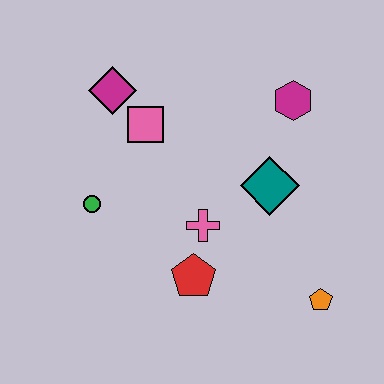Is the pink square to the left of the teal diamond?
Yes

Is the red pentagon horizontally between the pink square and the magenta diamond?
No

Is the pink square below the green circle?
No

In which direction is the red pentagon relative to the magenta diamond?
The red pentagon is below the magenta diamond.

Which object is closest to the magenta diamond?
The pink square is closest to the magenta diamond.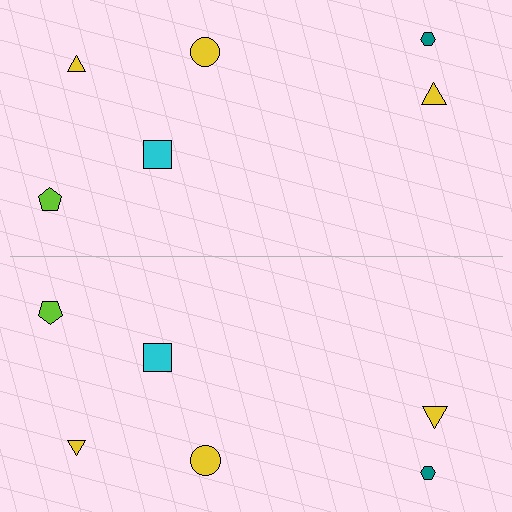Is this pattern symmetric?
Yes, this pattern has bilateral (reflection) symmetry.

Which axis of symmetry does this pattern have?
The pattern has a horizontal axis of symmetry running through the center of the image.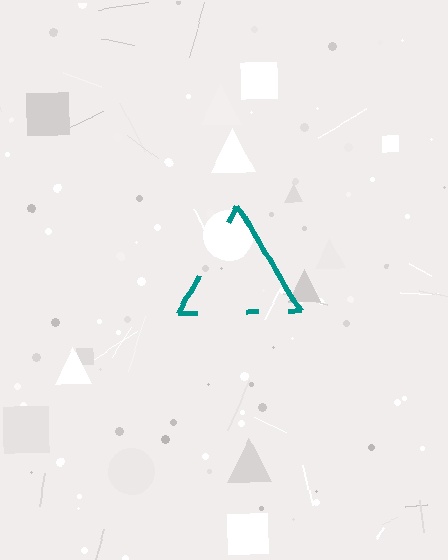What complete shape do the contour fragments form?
The contour fragments form a triangle.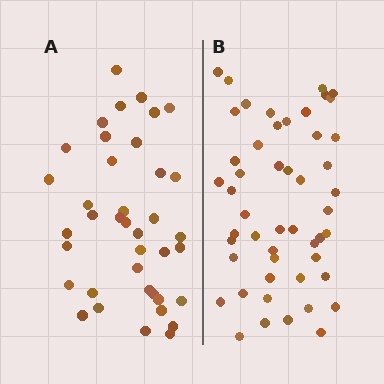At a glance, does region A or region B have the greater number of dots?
Region B (the right region) has more dots.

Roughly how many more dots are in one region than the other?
Region B has roughly 12 or so more dots than region A.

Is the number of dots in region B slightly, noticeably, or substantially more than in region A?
Region B has noticeably more, but not dramatically so. The ratio is roughly 1.3 to 1.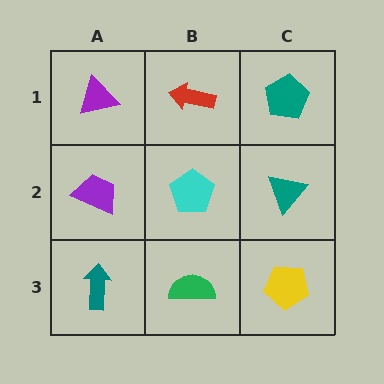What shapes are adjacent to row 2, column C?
A teal pentagon (row 1, column C), a yellow pentagon (row 3, column C), a cyan pentagon (row 2, column B).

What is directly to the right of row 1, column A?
A red arrow.